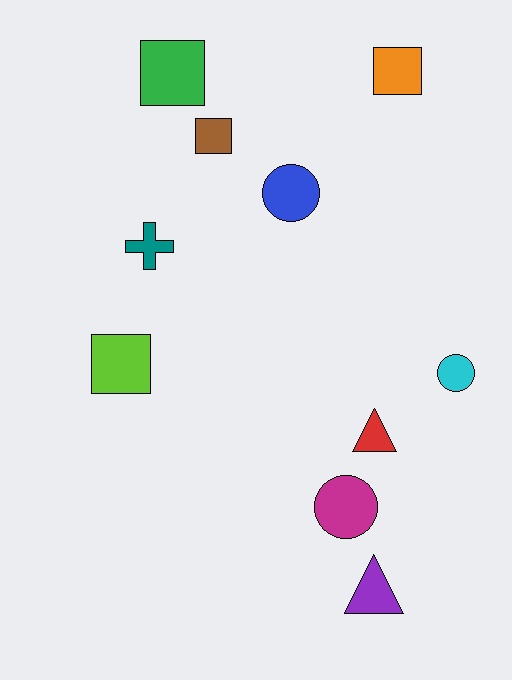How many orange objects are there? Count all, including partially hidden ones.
There is 1 orange object.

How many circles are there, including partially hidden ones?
There are 3 circles.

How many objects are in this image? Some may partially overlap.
There are 10 objects.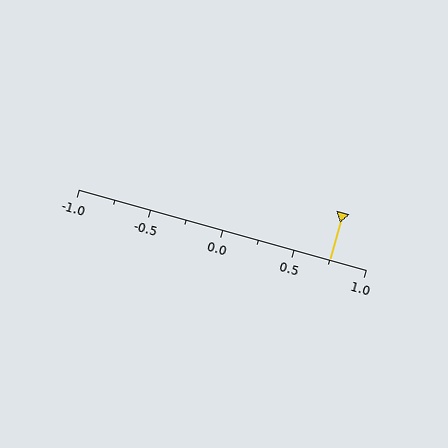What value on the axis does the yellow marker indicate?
The marker indicates approximately 0.75.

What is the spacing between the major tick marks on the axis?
The major ticks are spaced 0.5 apart.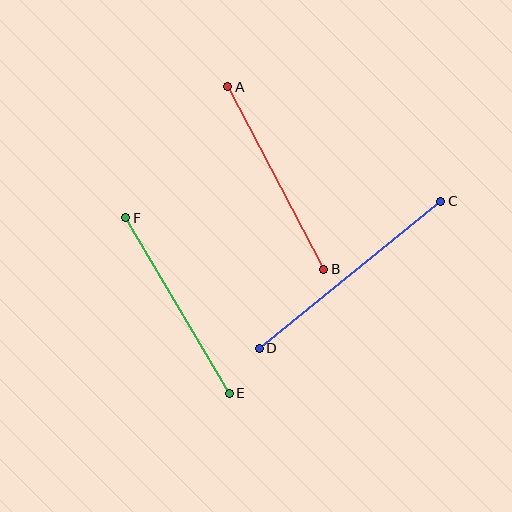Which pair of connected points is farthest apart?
Points C and D are farthest apart.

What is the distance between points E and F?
The distance is approximately 204 pixels.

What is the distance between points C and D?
The distance is approximately 233 pixels.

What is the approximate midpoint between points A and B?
The midpoint is at approximately (276, 178) pixels.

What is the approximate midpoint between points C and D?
The midpoint is at approximately (350, 275) pixels.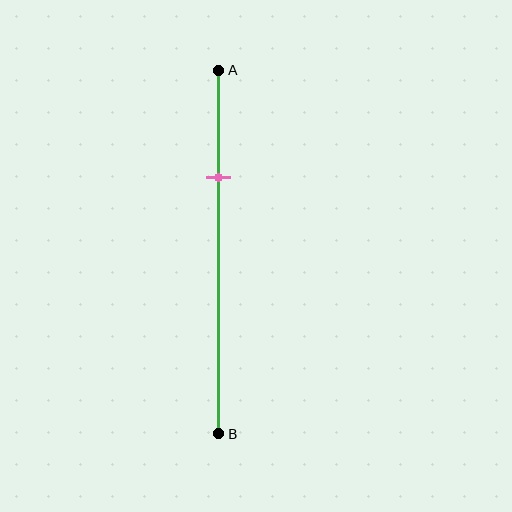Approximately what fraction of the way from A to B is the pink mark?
The pink mark is approximately 30% of the way from A to B.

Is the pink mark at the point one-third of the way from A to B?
No, the mark is at about 30% from A, not at the 33% one-third point.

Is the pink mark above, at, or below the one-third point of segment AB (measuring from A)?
The pink mark is above the one-third point of segment AB.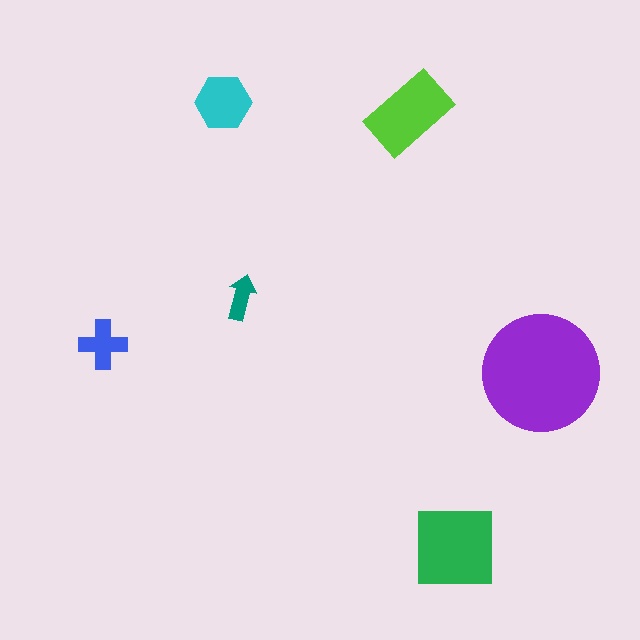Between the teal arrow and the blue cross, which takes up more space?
The blue cross.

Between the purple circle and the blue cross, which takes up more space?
The purple circle.